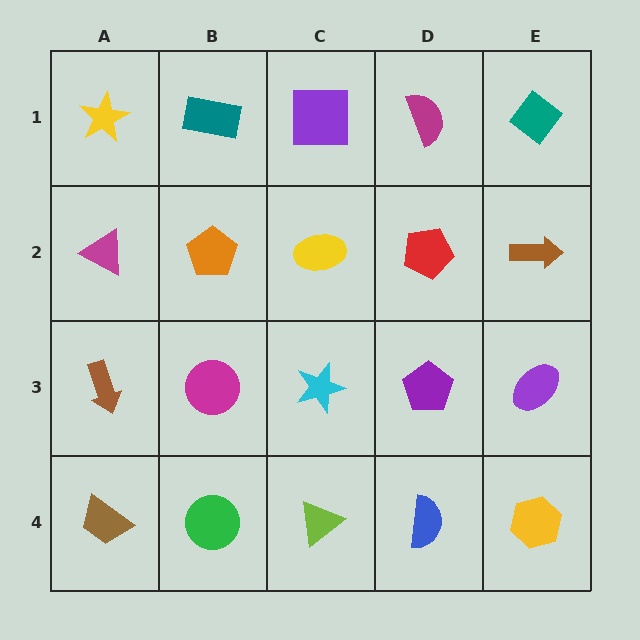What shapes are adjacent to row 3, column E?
A brown arrow (row 2, column E), a yellow hexagon (row 4, column E), a purple pentagon (row 3, column D).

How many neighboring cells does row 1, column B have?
3.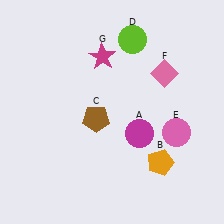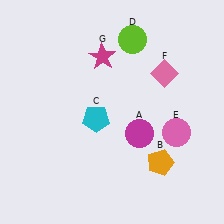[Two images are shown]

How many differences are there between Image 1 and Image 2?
There is 1 difference between the two images.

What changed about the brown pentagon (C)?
In Image 1, C is brown. In Image 2, it changed to cyan.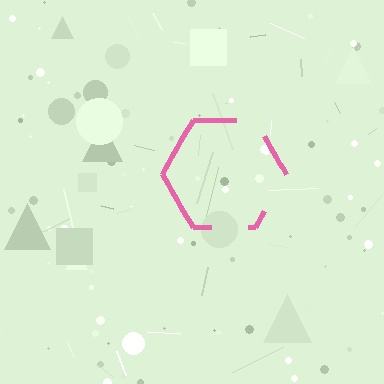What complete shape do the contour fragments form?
The contour fragments form a hexagon.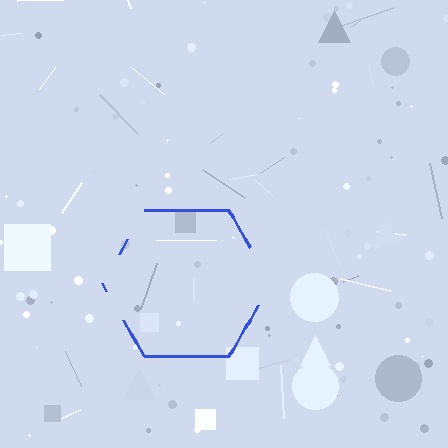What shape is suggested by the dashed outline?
The dashed outline suggests a hexagon.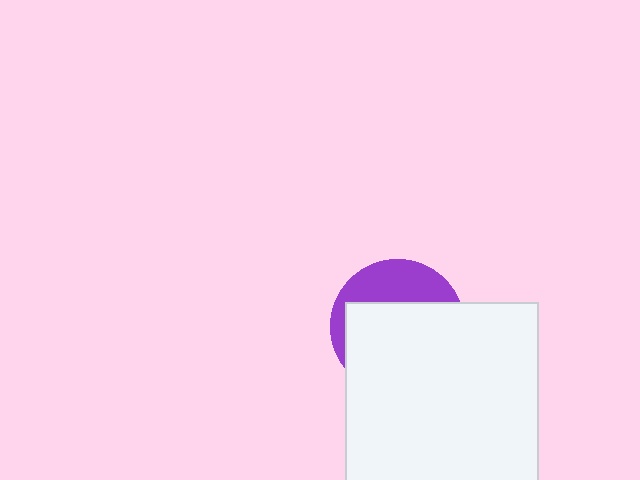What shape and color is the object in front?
The object in front is a white square.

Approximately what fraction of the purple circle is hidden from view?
Roughly 67% of the purple circle is hidden behind the white square.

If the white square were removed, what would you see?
You would see the complete purple circle.